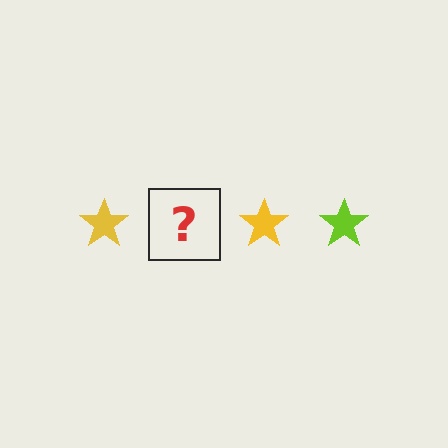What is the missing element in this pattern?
The missing element is a lime star.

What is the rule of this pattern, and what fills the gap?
The rule is that the pattern cycles through yellow, lime stars. The gap should be filled with a lime star.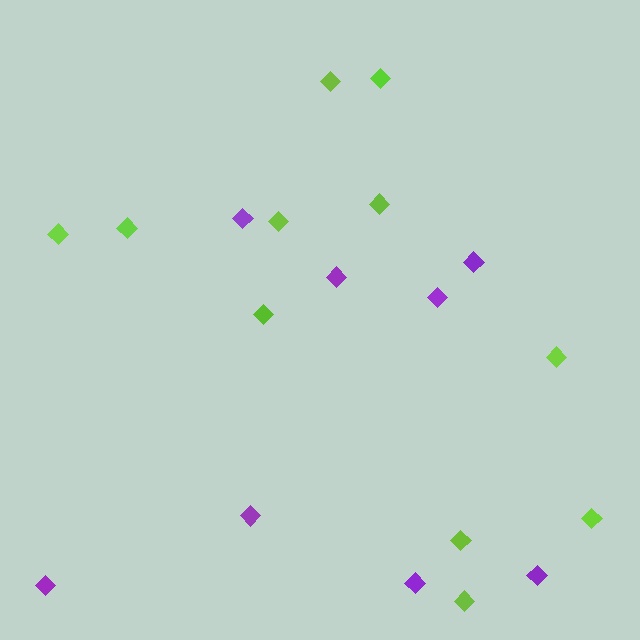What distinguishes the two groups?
There are 2 groups: one group of lime diamonds (11) and one group of purple diamonds (8).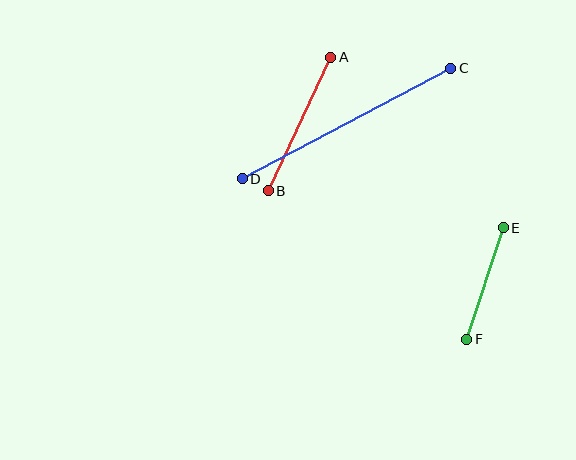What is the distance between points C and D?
The distance is approximately 236 pixels.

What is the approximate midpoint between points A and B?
The midpoint is at approximately (299, 124) pixels.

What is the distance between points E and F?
The distance is approximately 117 pixels.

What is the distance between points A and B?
The distance is approximately 147 pixels.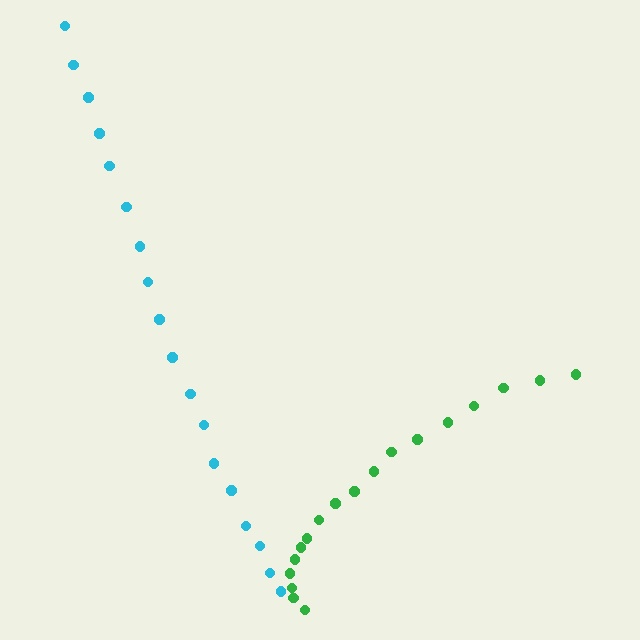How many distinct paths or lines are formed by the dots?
There are 2 distinct paths.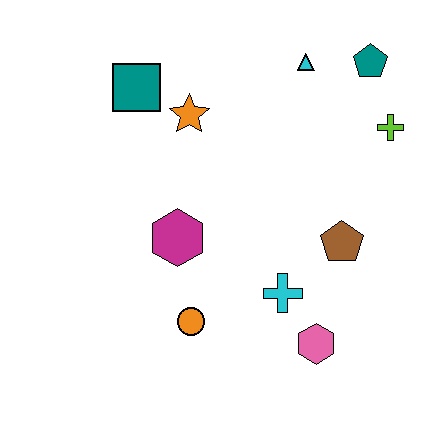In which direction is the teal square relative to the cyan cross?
The teal square is above the cyan cross.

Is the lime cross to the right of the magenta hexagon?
Yes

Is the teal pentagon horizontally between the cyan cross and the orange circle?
No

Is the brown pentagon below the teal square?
Yes